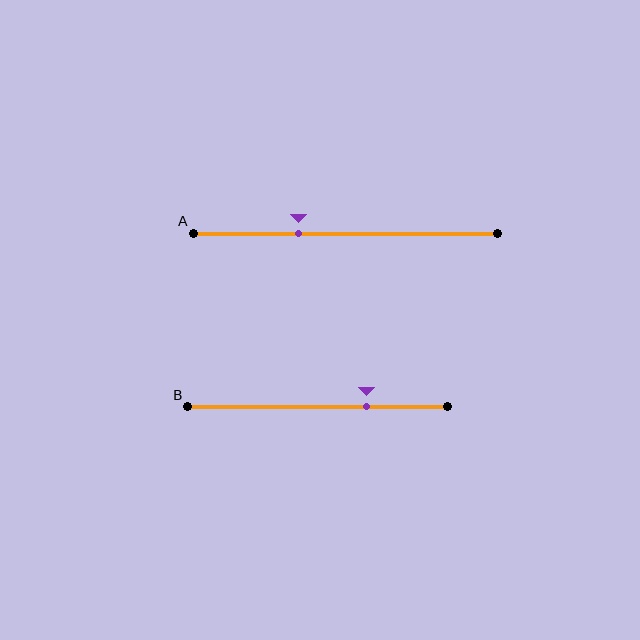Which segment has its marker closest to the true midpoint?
Segment A has its marker closest to the true midpoint.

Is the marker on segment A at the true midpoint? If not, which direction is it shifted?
No, the marker on segment A is shifted to the left by about 15% of the segment length.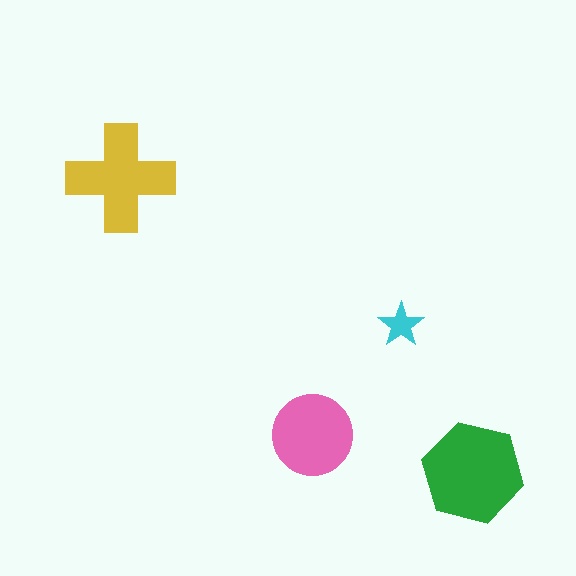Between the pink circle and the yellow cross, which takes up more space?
The yellow cross.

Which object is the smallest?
The cyan star.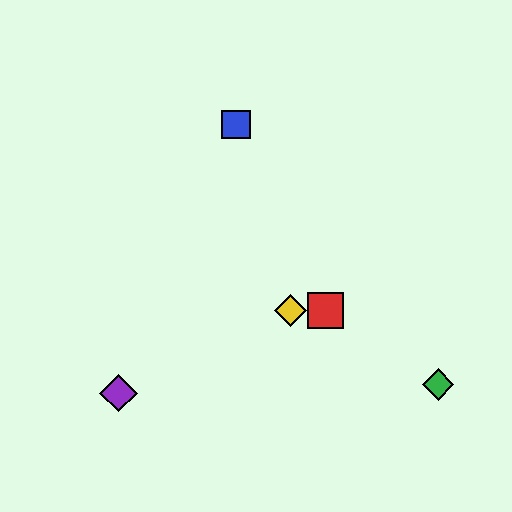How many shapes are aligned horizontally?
2 shapes (the red square, the yellow diamond) are aligned horizontally.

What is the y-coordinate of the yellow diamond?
The yellow diamond is at y≈310.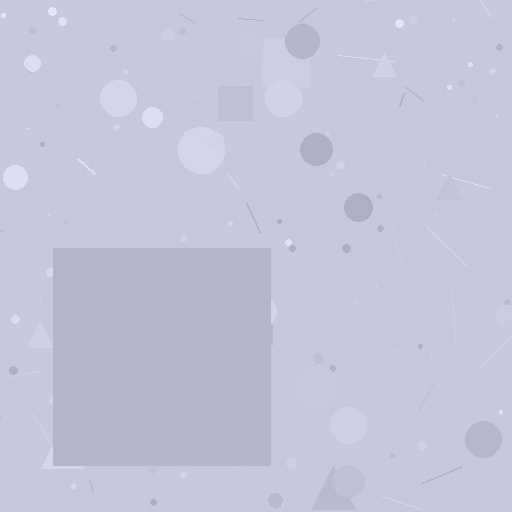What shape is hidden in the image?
A square is hidden in the image.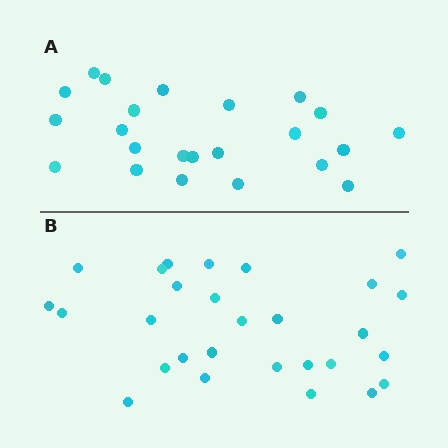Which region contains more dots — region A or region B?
Region B (the bottom region) has more dots.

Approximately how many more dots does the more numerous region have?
Region B has about 5 more dots than region A.